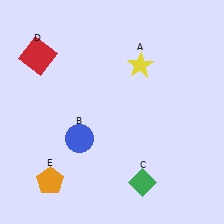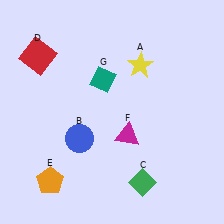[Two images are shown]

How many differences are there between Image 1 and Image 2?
There are 2 differences between the two images.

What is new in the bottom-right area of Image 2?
A magenta triangle (F) was added in the bottom-right area of Image 2.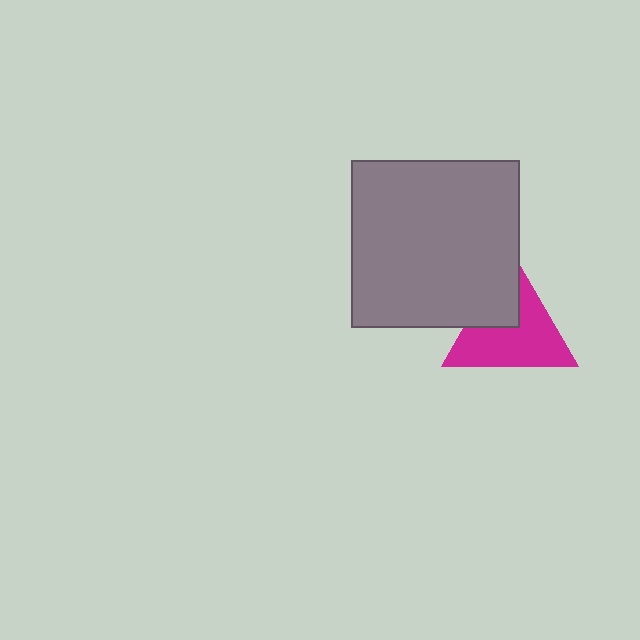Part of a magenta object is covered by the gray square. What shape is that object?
It is a triangle.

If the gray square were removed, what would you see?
You would see the complete magenta triangle.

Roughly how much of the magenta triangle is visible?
Most of it is visible (roughly 69%).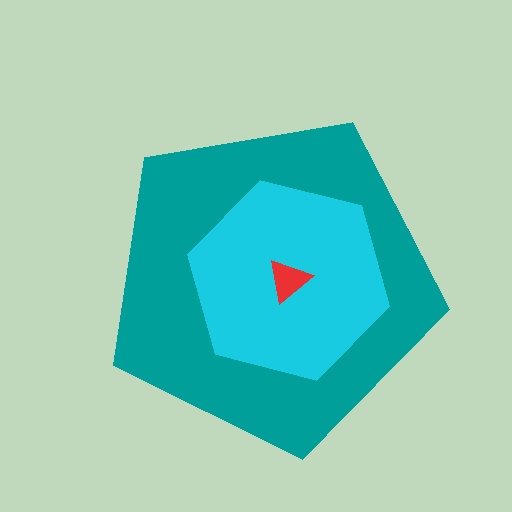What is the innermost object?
The red triangle.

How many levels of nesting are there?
3.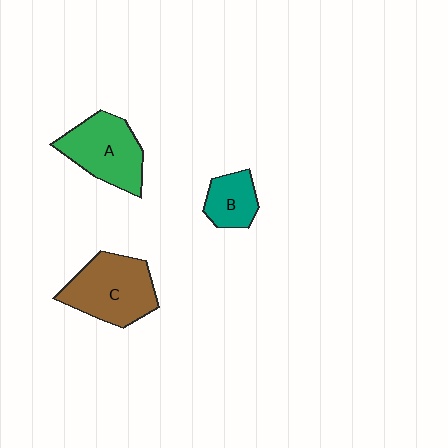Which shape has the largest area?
Shape C (brown).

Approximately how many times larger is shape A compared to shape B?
Approximately 1.8 times.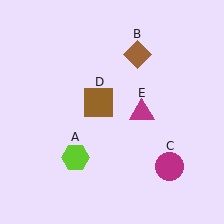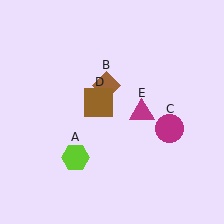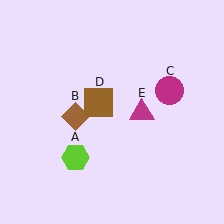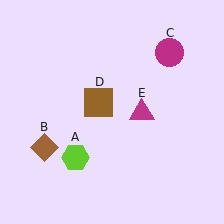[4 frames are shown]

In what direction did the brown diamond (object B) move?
The brown diamond (object B) moved down and to the left.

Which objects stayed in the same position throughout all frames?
Lime hexagon (object A) and brown square (object D) and magenta triangle (object E) remained stationary.